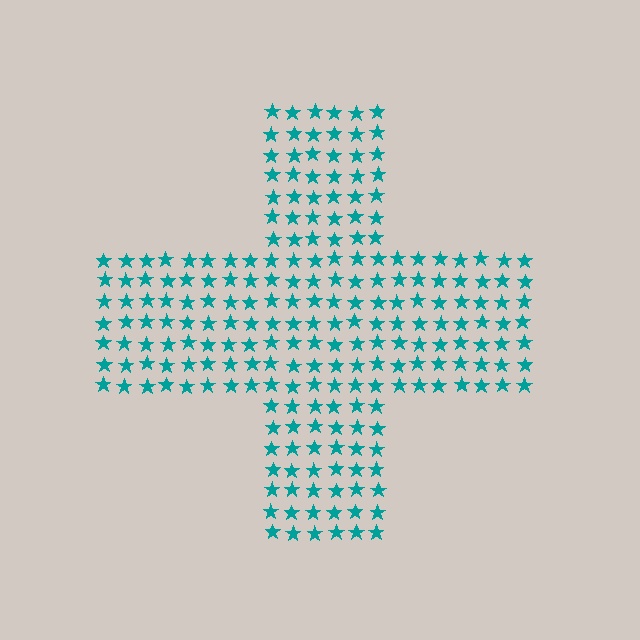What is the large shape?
The large shape is a cross.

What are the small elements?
The small elements are stars.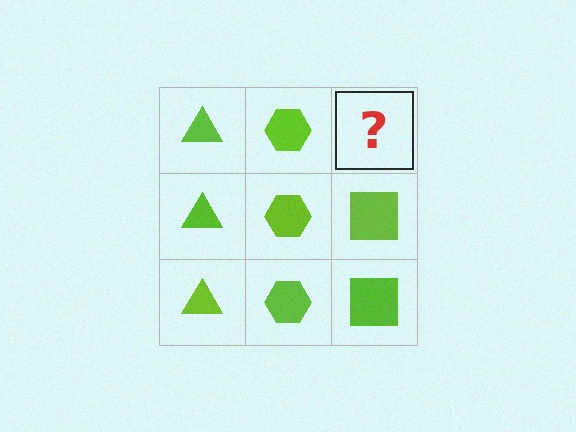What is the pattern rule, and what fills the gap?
The rule is that each column has a consistent shape. The gap should be filled with a lime square.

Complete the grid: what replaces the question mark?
The question mark should be replaced with a lime square.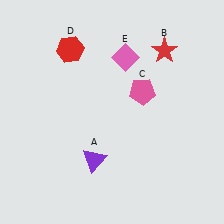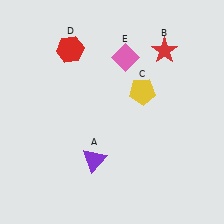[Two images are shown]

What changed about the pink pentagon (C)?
In Image 1, C is pink. In Image 2, it changed to yellow.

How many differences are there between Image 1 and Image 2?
There is 1 difference between the two images.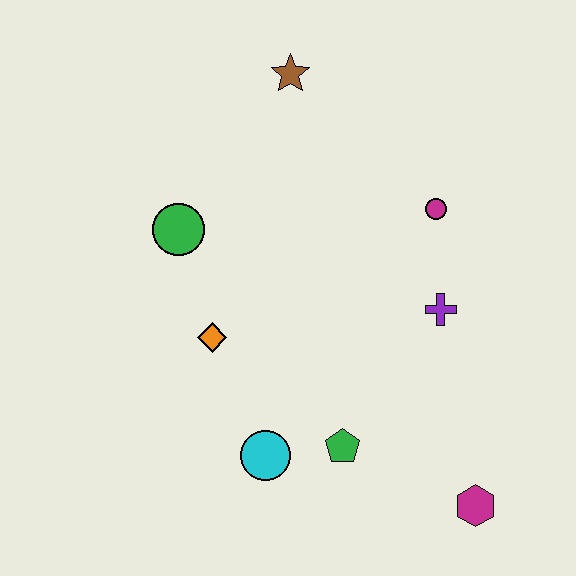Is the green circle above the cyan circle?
Yes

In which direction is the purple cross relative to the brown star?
The purple cross is below the brown star.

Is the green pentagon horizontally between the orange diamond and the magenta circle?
Yes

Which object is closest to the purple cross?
The magenta circle is closest to the purple cross.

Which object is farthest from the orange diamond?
The magenta hexagon is farthest from the orange diamond.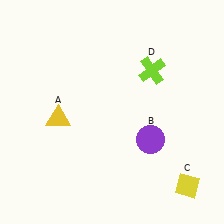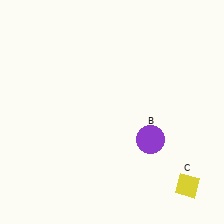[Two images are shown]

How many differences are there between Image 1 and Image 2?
There are 2 differences between the two images.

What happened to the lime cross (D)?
The lime cross (D) was removed in Image 2. It was in the top-right area of Image 1.